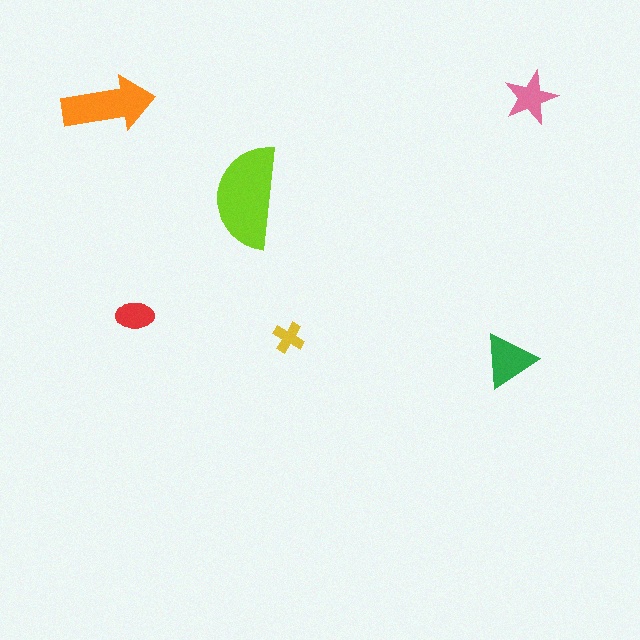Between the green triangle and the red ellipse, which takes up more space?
The green triangle.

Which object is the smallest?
The yellow cross.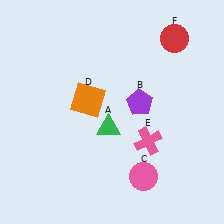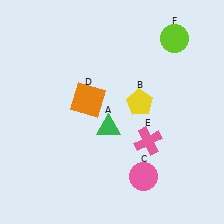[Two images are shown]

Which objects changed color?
B changed from purple to yellow. F changed from red to lime.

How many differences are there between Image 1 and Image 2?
There are 2 differences between the two images.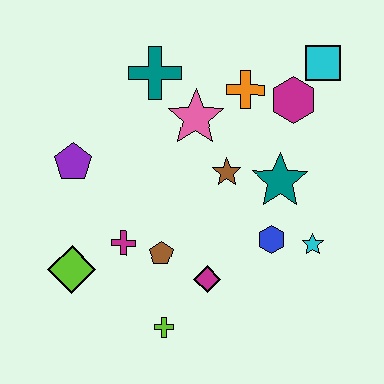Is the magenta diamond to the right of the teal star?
No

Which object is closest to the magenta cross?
The brown pentagon is closest to the magenta cross.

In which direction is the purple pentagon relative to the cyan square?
The purple pentagon is to the left of the cyan square.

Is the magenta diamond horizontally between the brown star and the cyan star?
No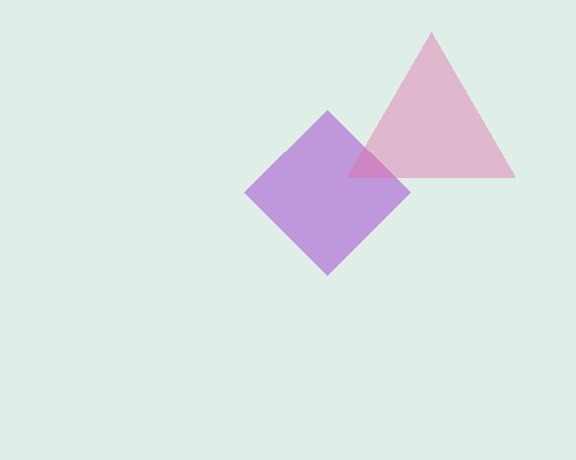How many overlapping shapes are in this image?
There are 2 overlapping shapes in the image.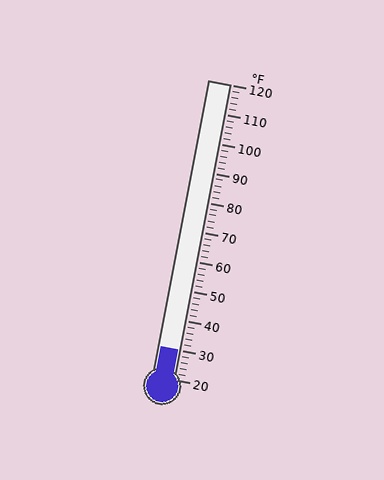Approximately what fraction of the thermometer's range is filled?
The thermometer is filled to approximately 10% of its range.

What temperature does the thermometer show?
The thermometer shows approximately 30°F.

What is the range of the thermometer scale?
The thermometer scale ranges from 20°F to 120°F.